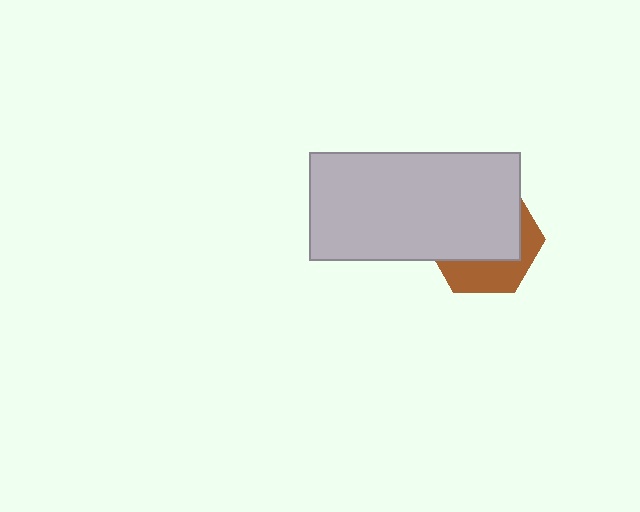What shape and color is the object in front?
The object in front is a light gray rectangle.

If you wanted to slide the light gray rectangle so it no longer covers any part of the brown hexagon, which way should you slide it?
Slide it up — that is the most direct way to separate the two shapes.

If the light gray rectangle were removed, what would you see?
You would see the complete brown hexagon.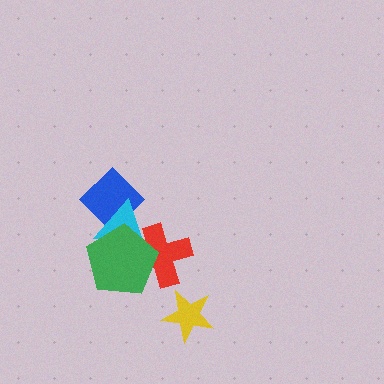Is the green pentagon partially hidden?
No, no other shape covers it.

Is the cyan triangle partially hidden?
Yes, it is partially covered by another shape.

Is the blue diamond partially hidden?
Yes, it is partially covered by another shape.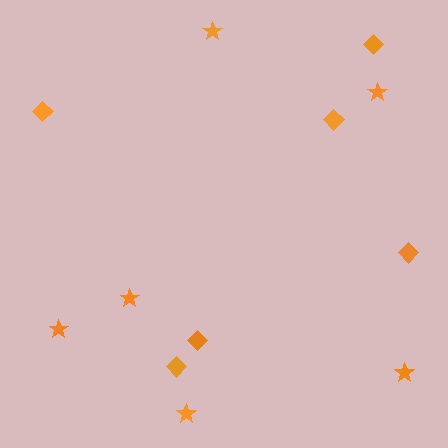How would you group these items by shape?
There are 2 groups: one group of diamonds (6) and one group of stars (6).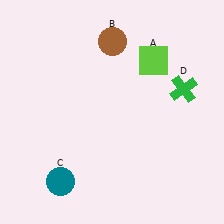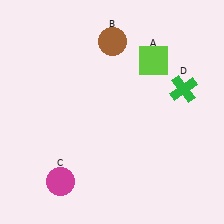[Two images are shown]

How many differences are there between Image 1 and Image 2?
There is 1 difference between the two images.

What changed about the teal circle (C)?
In Image 1, C is teal. In Image 2, it changed to magenta.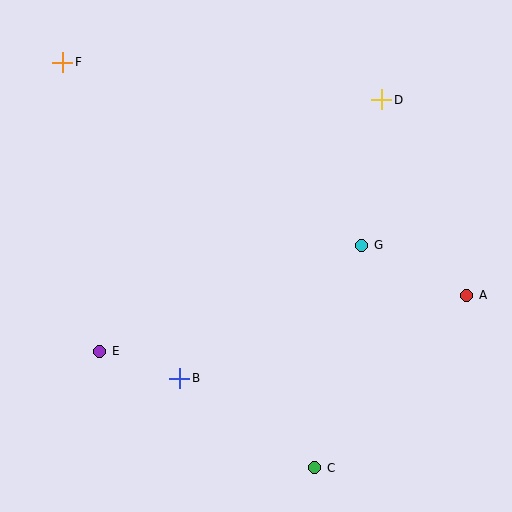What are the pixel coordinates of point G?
Point G is at (362, 245).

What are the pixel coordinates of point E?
Point E is at (100, 351).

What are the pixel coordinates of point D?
Point D is at (382, 100).